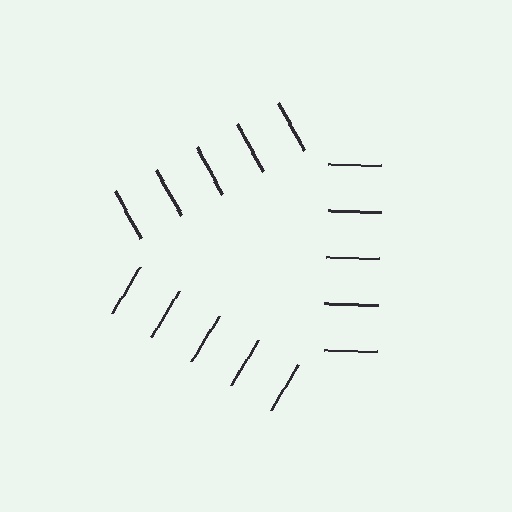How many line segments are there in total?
15 — 5 along each of the 3 edges.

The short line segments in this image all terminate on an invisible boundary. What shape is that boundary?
An illusory triangle — the line segments terminate on its edges but no continuous stroke is drawn.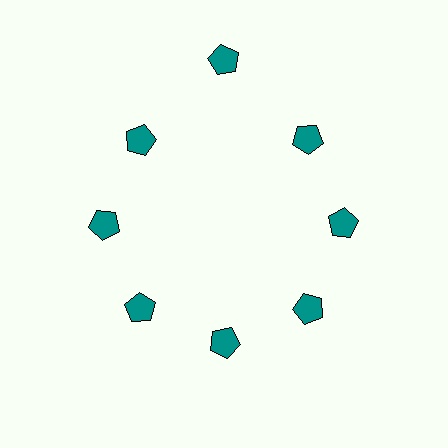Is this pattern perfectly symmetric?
No. The 8 teal pentagons are arranged in a ring, but one element near the 12 o'clock position is pushed outward from the center, breaking the 8-fold rotational symmetry.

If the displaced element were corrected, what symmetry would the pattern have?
It would have 8-fold rotational symmetry — the pattern would map onto itself every 45 degrees.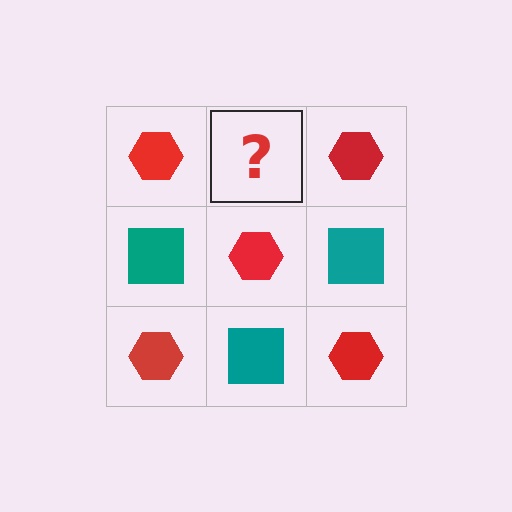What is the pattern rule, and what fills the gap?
The rule is that it alternates red hexagon and teal square in a checkerboard pattern. The gap should be filled with a teal square.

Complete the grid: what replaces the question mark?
The question mark should be replaced with a teal square.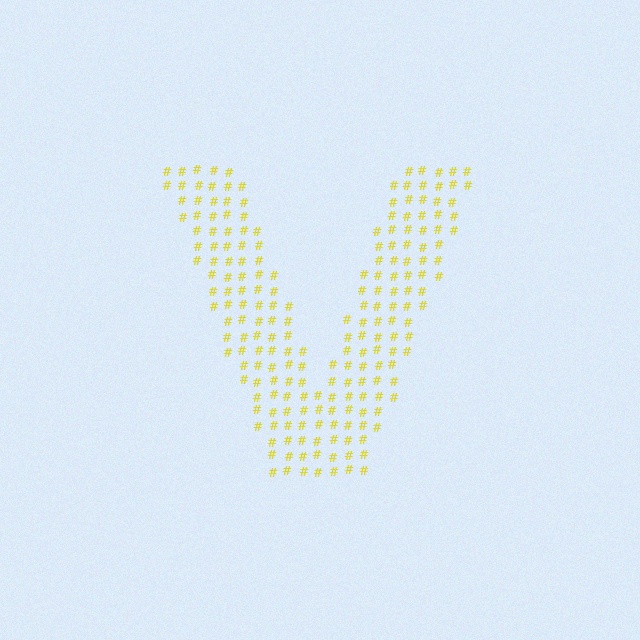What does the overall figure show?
The overall figure shows the letter V.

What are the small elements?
The small elements are hash symbols.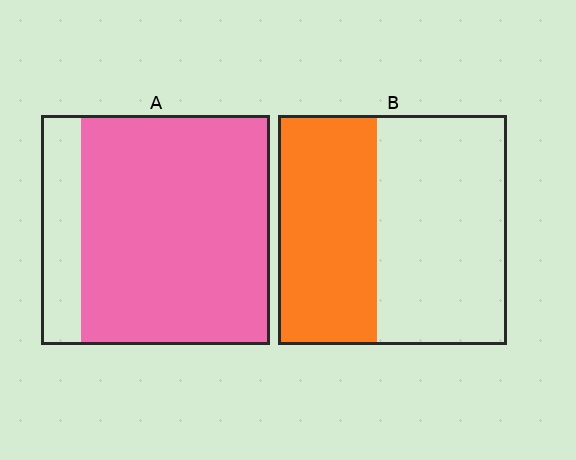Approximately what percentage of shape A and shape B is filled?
A is approximately 85% and B is approximately 45%.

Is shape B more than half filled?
No.